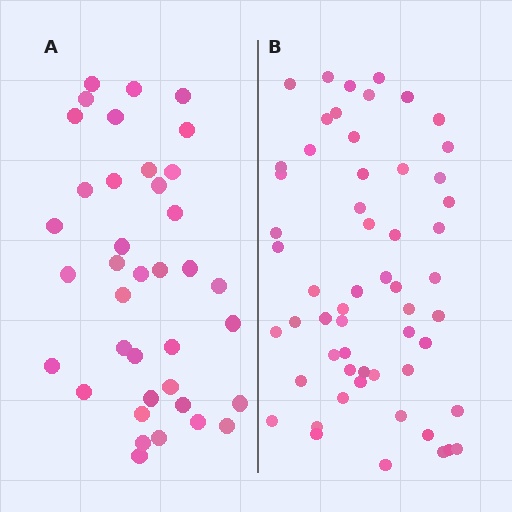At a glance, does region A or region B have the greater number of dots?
Region B (the right region) has more dots.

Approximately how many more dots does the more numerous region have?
Region B has approximately 20 more dots than region A.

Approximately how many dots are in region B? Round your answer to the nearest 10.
About 60 dots. (The exact count is 57, which rounds to 60.)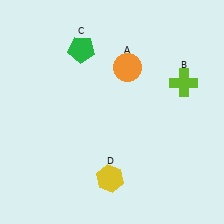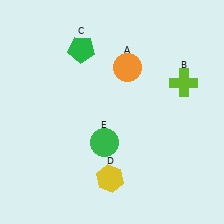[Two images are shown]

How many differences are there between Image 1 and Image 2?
There is 1 difference between the two images.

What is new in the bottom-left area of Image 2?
A green circle (E) was added in the bottom-left area of Image 2.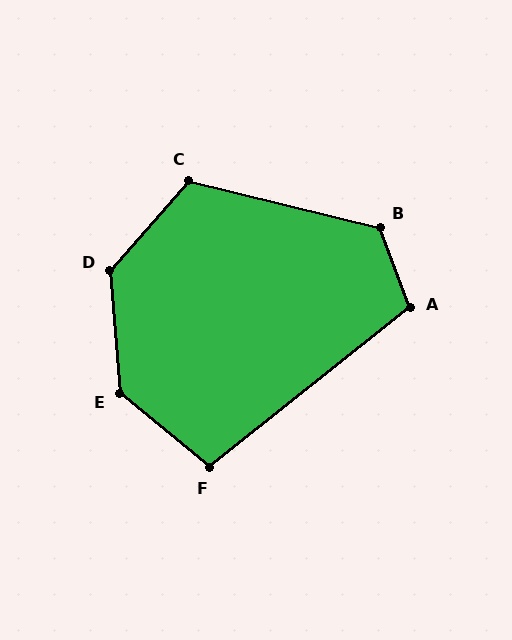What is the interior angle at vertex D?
Approximately 134 degrees (obtuse).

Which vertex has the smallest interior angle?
F, at approximately 102 degrees.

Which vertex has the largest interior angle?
E, at approximately 134 degrees.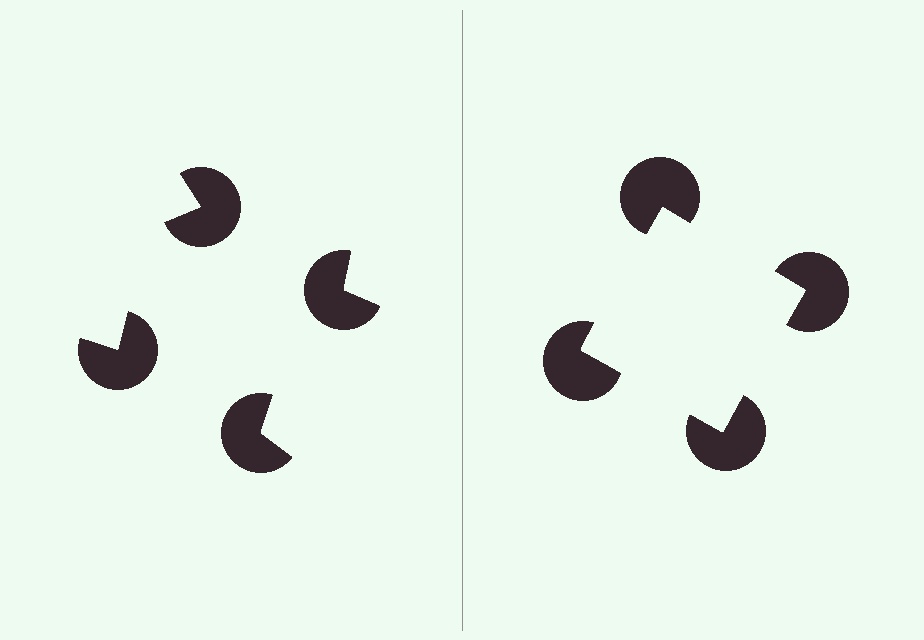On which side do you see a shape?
An illusory square appears on the right side. On the left side the wedge cuts are rotated, so no coherent shape forms.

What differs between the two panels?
The pac-man discs are positioned identically on both sides; only the wedge orientations differ. On the right they align to a square; on the left they are misaligned.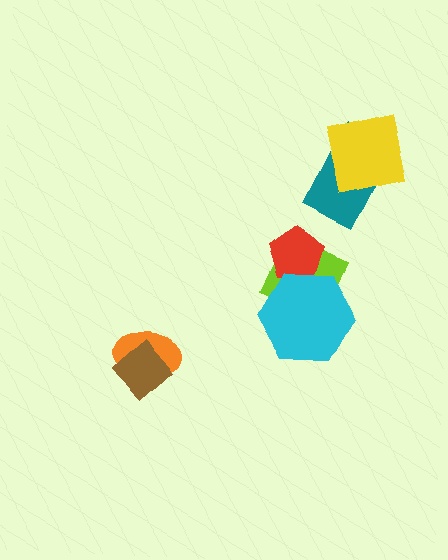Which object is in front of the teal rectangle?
The yellow square is in front of the teal rectangle.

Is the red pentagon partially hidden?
Yes, it is partially covered by another shape.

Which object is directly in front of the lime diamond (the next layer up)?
The red pentagon is directly in front of the lime diamond.